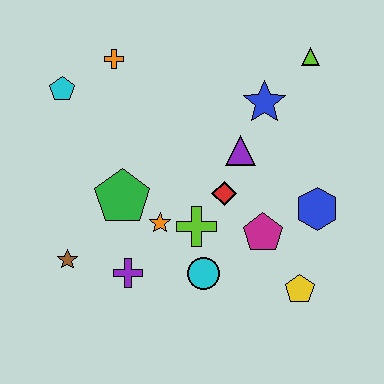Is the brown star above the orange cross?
No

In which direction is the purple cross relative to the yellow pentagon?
The purple cross is to the left of the yellow pentagon.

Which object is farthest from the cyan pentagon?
The yellow pentagon is farthest from the cyan pentagon.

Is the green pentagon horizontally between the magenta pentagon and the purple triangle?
No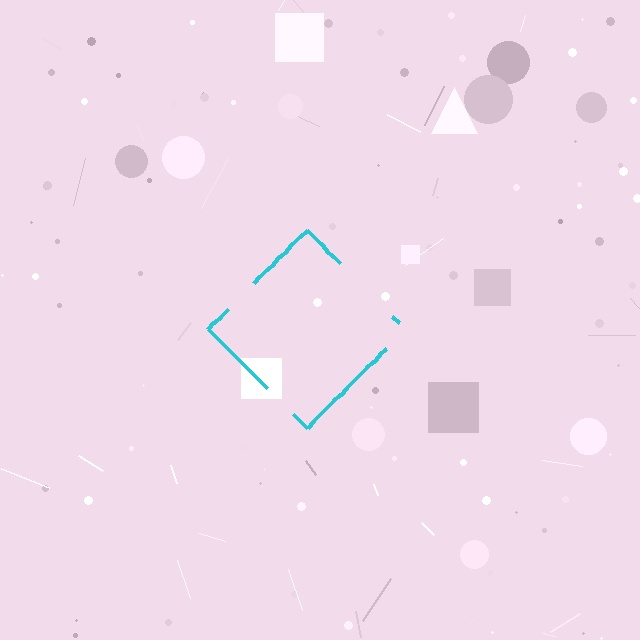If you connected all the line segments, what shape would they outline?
They would outline a diamond.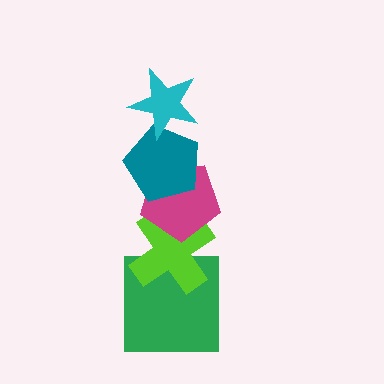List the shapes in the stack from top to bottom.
From top to bottom: the cyan star, the teal pentagon, the magenta pentagon, the lime cross, the green square.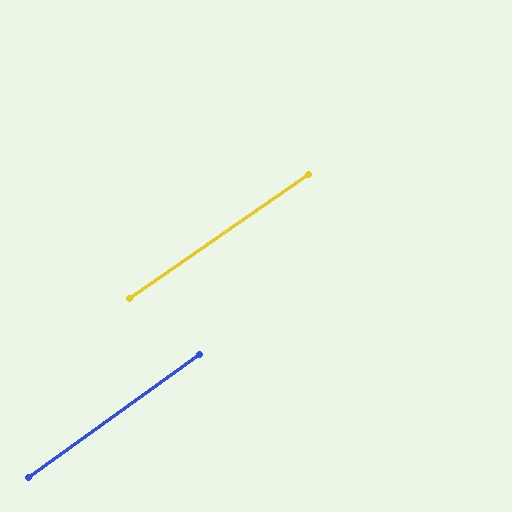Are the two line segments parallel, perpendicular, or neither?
Parallel — their directions differ by only 1.3°.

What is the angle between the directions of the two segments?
Approximately 1 degree.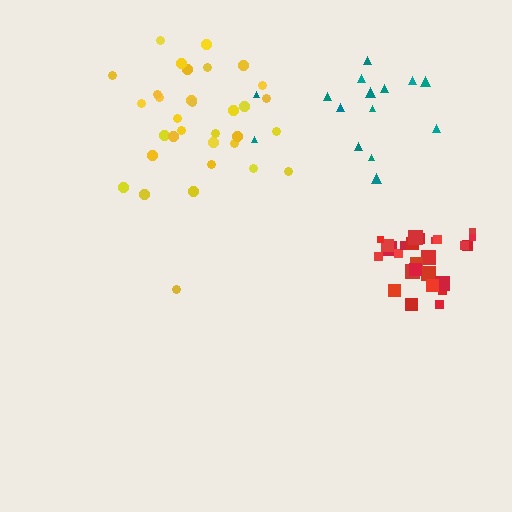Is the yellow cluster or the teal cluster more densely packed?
Teal.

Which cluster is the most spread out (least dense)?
Yellow.